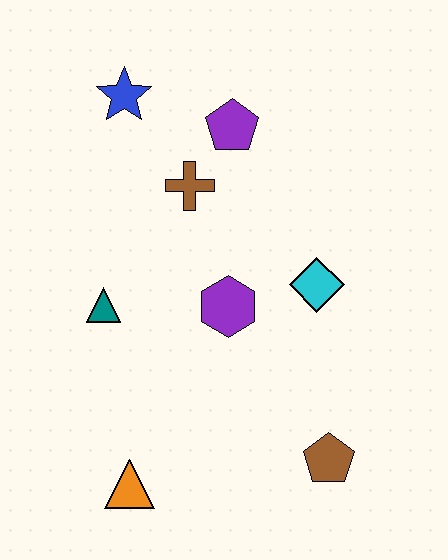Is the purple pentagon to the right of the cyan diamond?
No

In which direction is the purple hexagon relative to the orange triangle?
The purple hexagon is above the orange triangle.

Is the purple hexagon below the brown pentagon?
No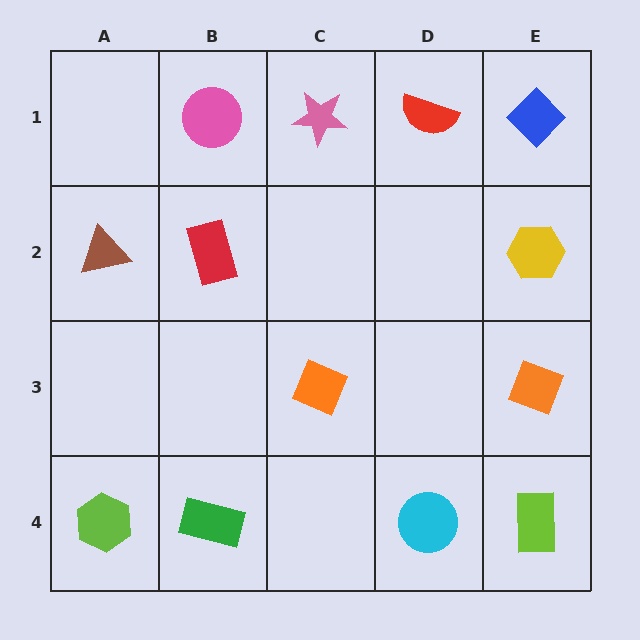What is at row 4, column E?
A lime rectangle.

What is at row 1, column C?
A pink star.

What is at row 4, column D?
A cyan circle.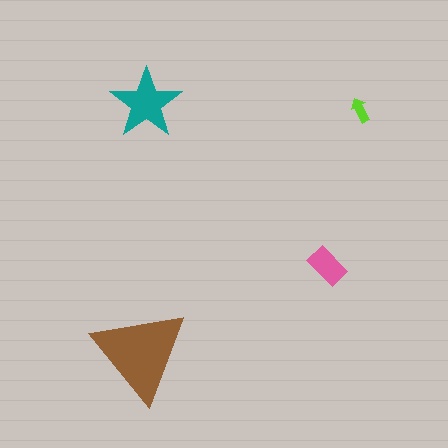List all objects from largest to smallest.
The brown triangle, the teal star, the pink rectangle, the lime arrow.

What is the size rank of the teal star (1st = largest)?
2nd.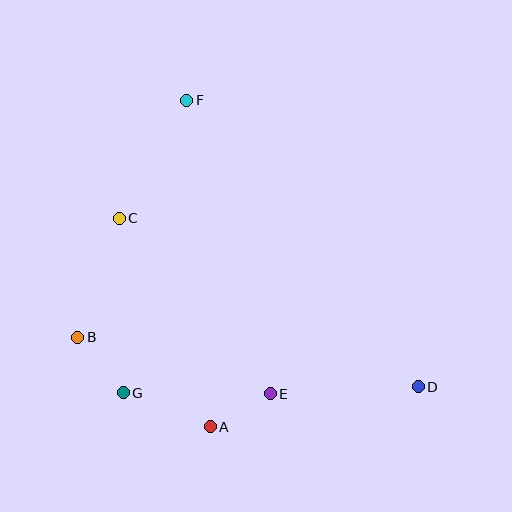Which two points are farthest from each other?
Points D and F are farthest from each other.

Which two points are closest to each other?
Points A and E are closest to each other.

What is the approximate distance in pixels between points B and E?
The distance between B and E is approximately 201 pixels.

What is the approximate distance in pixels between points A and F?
The distance between A and F is approximately 328 pixels.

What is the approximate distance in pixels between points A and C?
The distance between A and C is approximately 227 pixels.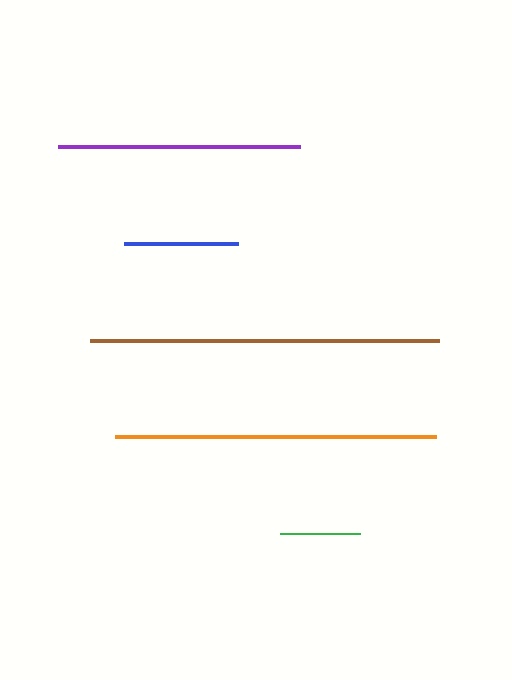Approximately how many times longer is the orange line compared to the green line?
The orange line is approximately 4.0 times the length of the green line.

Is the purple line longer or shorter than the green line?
The purple line is longer than the green line.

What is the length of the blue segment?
The blue segment is approximately 113 pixels long.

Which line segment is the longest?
The brown line is the longest at approximately 349 pixels.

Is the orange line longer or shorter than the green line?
The orange line is longer than the green line.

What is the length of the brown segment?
The brown segment is approximately 349 pixels long.